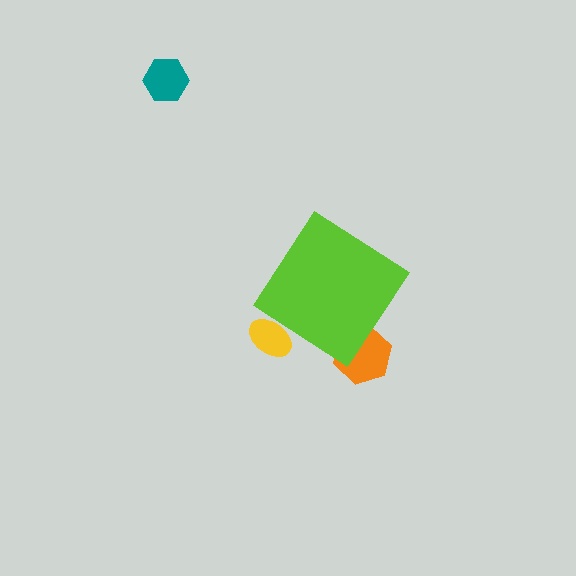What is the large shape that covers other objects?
A lime diamond.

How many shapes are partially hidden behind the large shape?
2 shapes are partially hidden.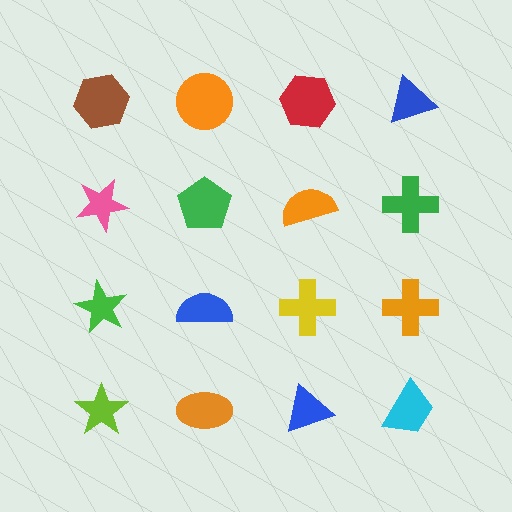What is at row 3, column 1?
A green star.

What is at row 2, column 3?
An orange semicircle.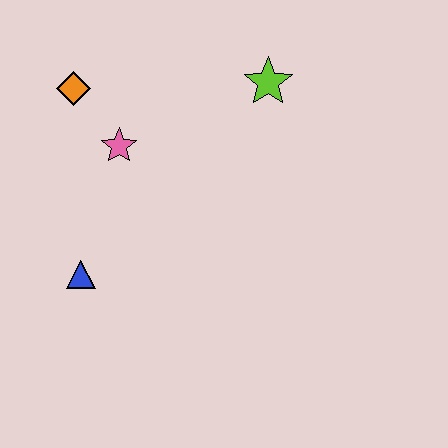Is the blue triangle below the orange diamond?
Yes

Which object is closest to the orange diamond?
The pink star is closest to the orange diamond.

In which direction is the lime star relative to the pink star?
The lime star is to the right of the pink star.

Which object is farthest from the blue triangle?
The lime star is farthest from the blue triangle.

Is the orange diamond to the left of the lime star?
Yes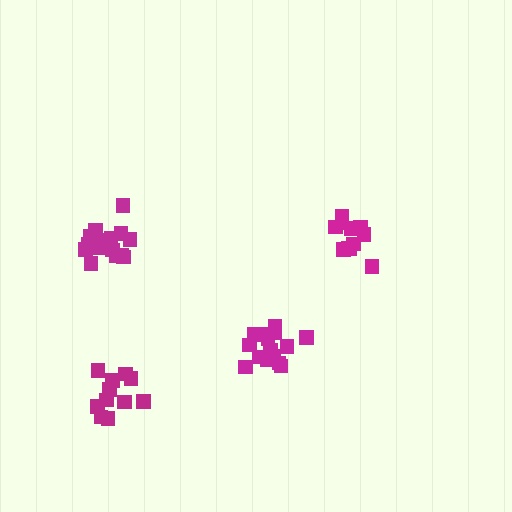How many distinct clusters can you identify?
There are 4 distinct clusters.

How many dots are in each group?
Group 1: 11 dots, Group 2: 11 dots, Group 3: 17 dots, Group 4: 15 dots (54 total).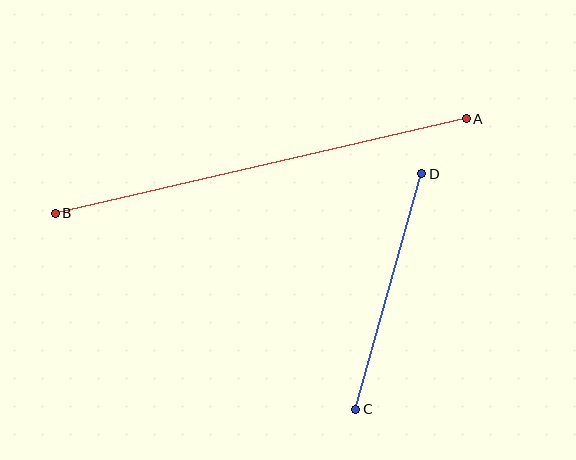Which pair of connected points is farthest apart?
Points A and B are farthest apart.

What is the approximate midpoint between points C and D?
The midpoint is at approximately (389, 292) pixels.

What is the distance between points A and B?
The distance is approximately 421 pixels.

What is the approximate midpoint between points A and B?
The midpoint is at approximately (261, 166) pixels.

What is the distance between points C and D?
The distance is approximately 245 pixels.